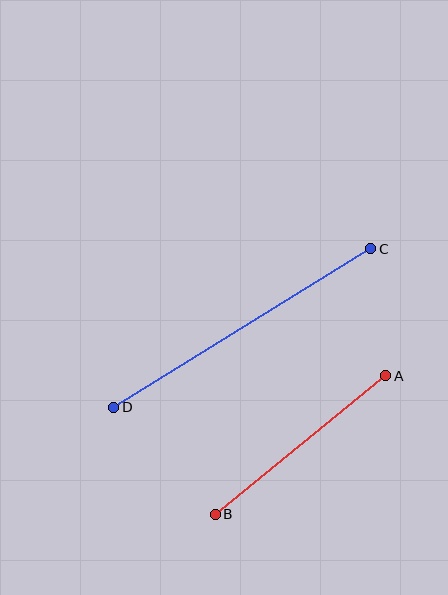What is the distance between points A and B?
The distance is approximately 220 pixels.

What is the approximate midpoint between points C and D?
The midpoint is at approximately (242, 328) pixels.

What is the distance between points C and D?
The distance is approximately 302 pixels.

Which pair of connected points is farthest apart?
Points C and D are farthest apart.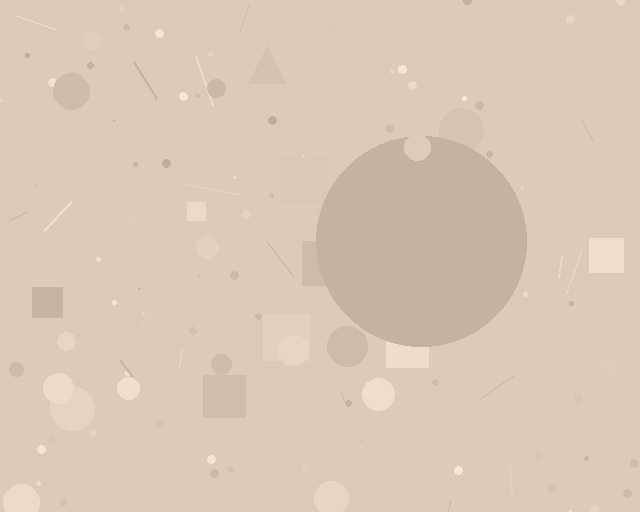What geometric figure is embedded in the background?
A circle is embedded in the background.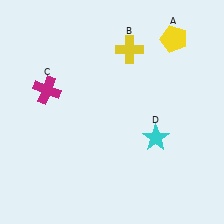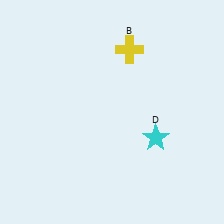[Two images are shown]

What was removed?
The magenta cross (C), the yellow pentagon (A) were removed in Image 2.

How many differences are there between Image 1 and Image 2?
There are 2 differences between the two images.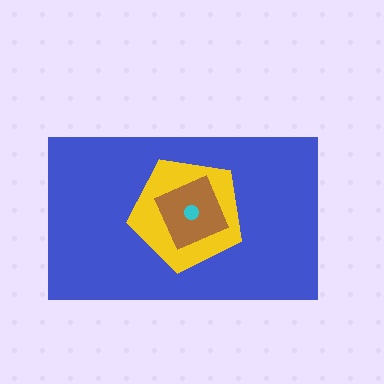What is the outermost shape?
The blue rectangle.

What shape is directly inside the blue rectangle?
The yellow pentagon.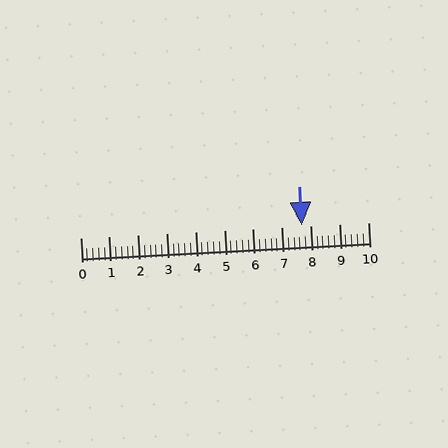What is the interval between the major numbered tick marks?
The major tick marks are spaced 1 units apart.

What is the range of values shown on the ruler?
The ruler shows values from 0 to 10.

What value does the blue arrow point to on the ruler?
The blue arrow points to approximately 7.7.